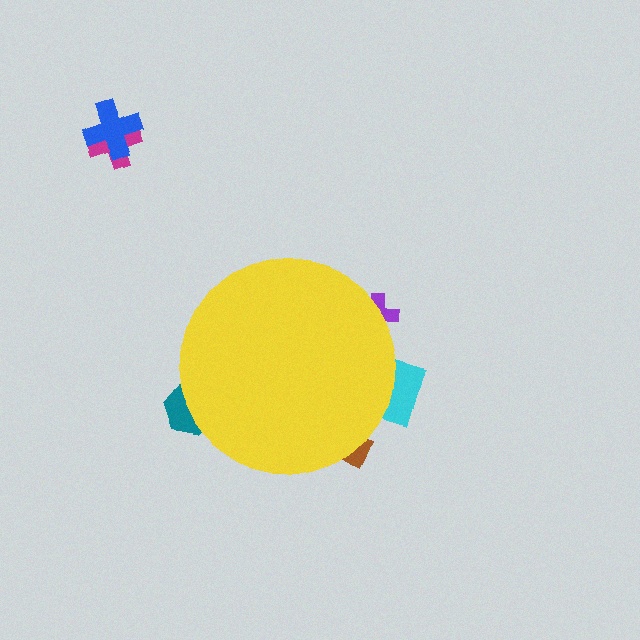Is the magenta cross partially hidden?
No, the magenta cross is fully visible.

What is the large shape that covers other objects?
A yellow circle.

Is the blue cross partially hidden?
No, the blue cross is fully visible.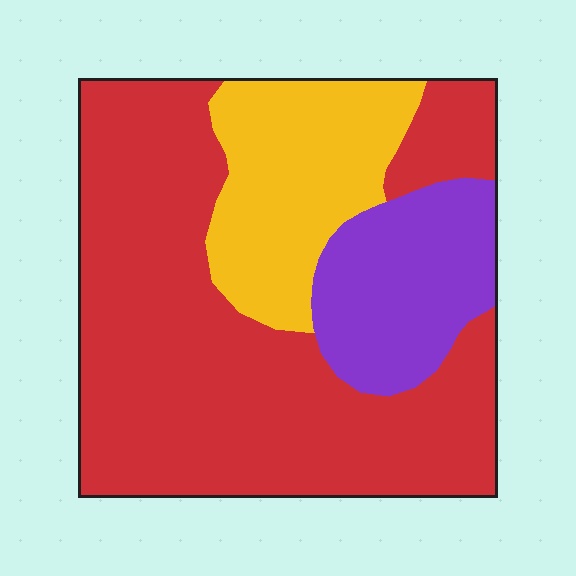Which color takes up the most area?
Red, at roughly 60%.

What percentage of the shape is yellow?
Yellow covers around 20% of the shape.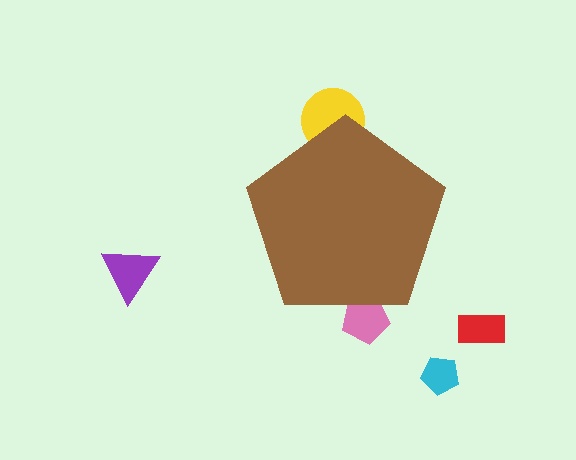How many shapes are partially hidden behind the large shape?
2 shapes are partially hidden.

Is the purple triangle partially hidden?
No, the purple triangle is fully visible.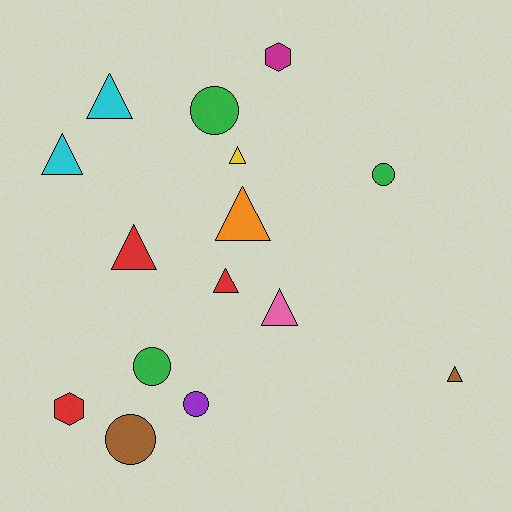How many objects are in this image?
There are 15 objects.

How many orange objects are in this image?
There is 1 orange object.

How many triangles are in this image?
There are 8 triangles.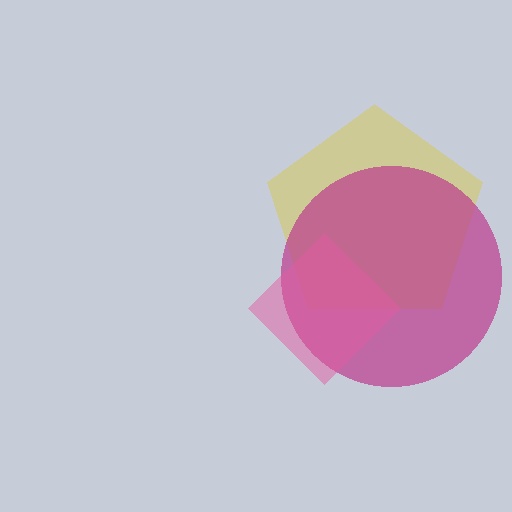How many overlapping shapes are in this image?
There are 3 overlapping shapes in the image.